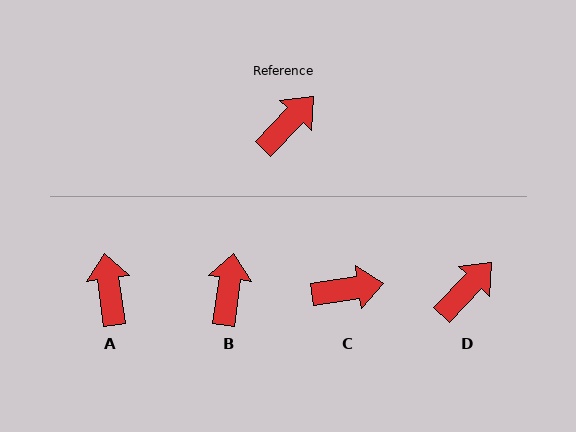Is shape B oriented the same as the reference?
No, it is off by about 35 degrees.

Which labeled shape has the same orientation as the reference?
D.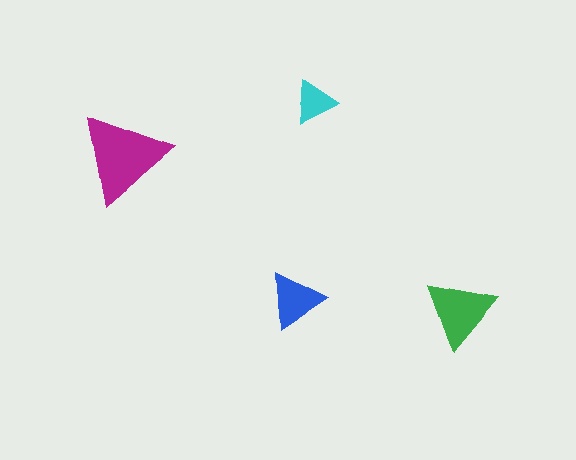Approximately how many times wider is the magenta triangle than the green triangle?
About 1.5 times wider.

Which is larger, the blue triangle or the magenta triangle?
The magenta one.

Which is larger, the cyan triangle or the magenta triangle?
The magenta one.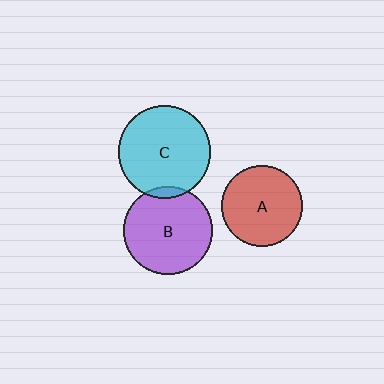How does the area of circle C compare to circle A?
Approximately 1.3 times.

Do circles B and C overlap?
Yes.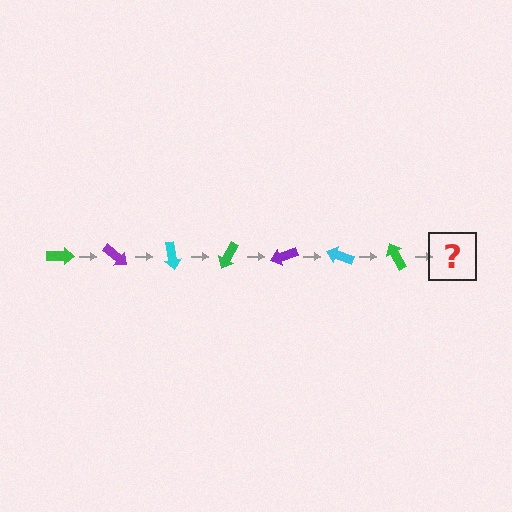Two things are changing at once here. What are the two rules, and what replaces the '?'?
The two rules are that it rotates 40 degrees each step and the color cycles through green, purple, and cyan. The '?' should be a purple arrow, rotated 280 degrees from the start.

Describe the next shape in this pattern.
It should be a purple arrow, rotated 280 degrees from the start.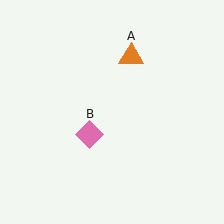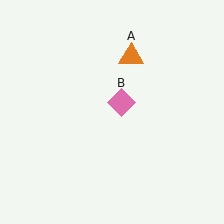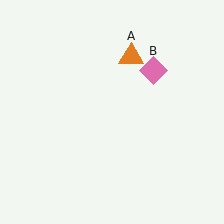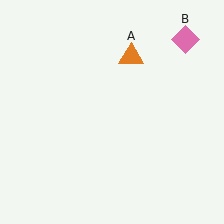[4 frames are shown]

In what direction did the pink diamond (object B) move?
The pink diamond (object B) moved up and to the right.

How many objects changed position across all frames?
1 object changed position: pink diamond (object B).